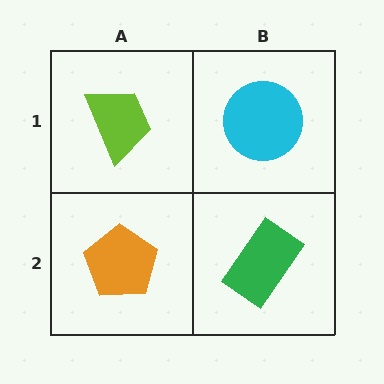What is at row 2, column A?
An orange pentagon.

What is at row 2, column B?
A green rectangle.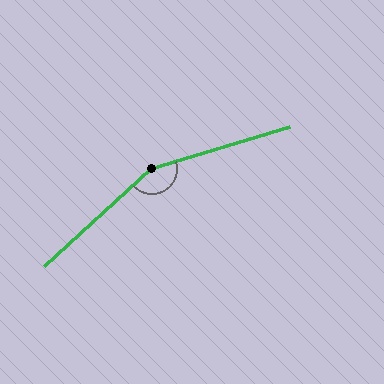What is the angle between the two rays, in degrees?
Approximately 155 degrees.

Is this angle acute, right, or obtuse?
It is obtuse.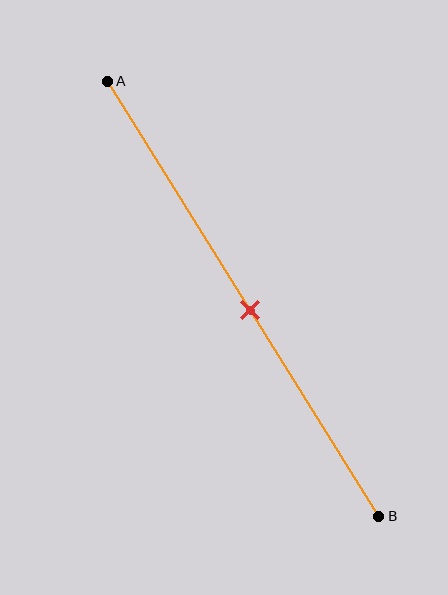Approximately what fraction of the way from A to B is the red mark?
The red mark is approximately 55% of the way from A to B.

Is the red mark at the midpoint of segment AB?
Yes, the mark is approximately at the midpoint.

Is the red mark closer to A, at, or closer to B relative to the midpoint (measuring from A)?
The red mark is approximately at the midpoint of segment AB.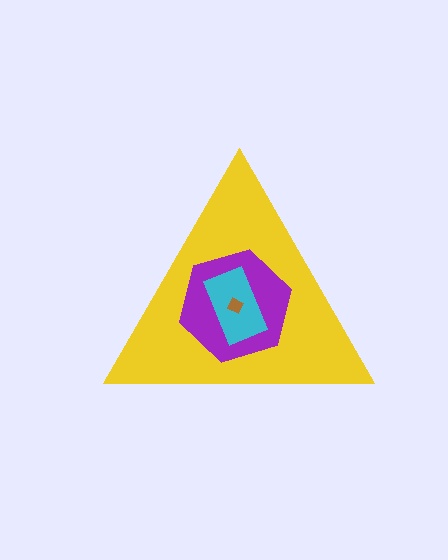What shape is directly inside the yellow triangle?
The purple hexagon.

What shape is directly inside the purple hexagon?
The cyan rectangle.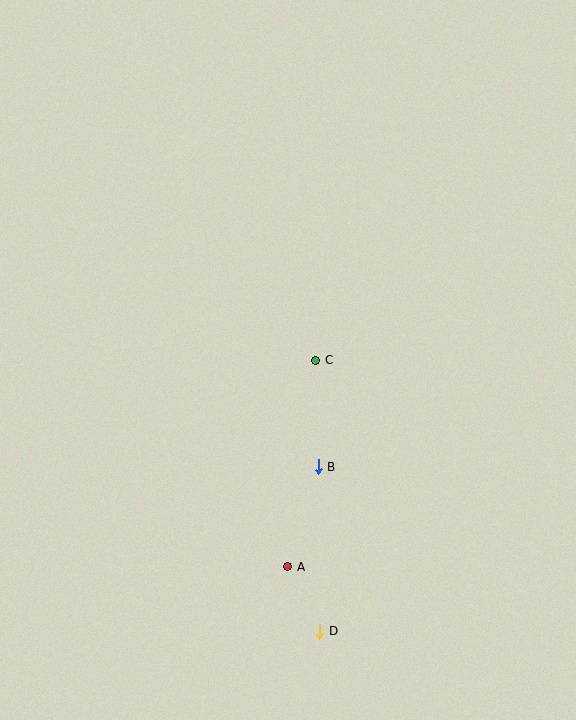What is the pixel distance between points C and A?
The distance between C and A is 208 pixels.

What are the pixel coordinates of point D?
Point D is at (319, 631).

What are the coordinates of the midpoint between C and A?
The midpoint between C and A is at (302, 463).